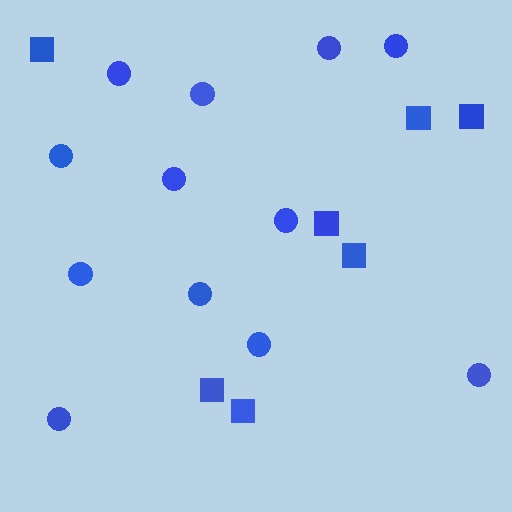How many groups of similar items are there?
There are 2 groups: one group of circles (12) and one group of squares (7).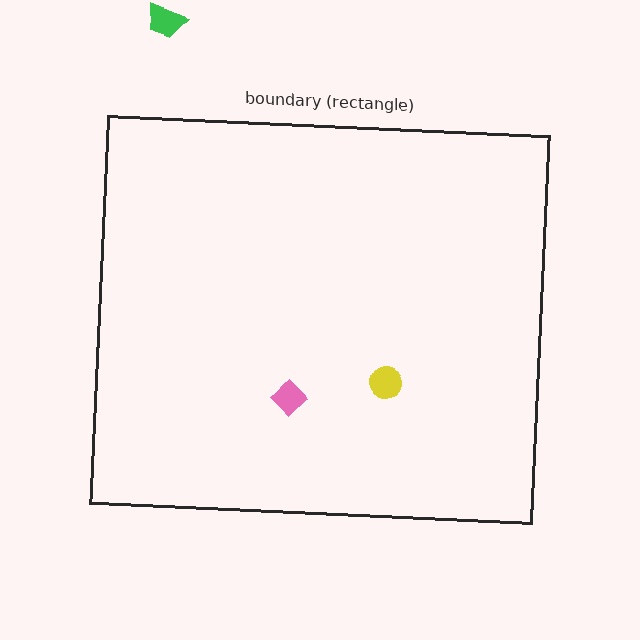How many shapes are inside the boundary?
2 inside, 1 outside.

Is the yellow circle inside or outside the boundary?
Inside.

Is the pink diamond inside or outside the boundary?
Inside.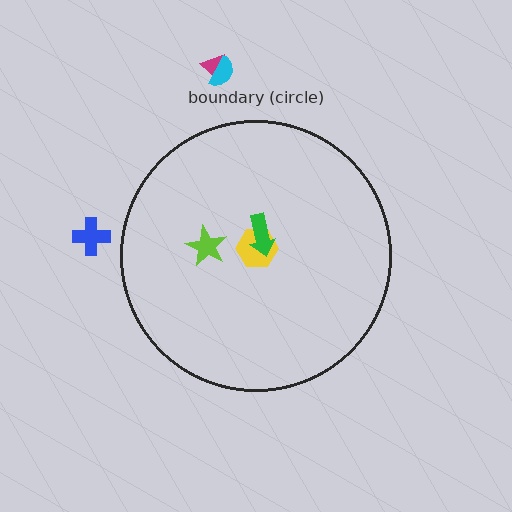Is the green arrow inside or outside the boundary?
Inside.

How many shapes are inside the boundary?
3 inside, 3 outside.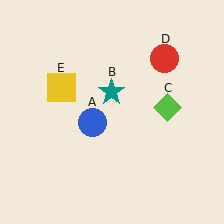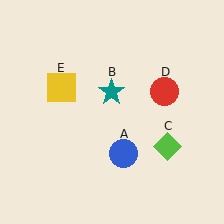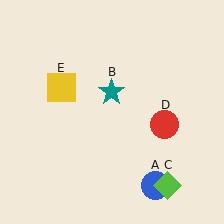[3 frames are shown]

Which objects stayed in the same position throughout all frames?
Teal star (object B) and yellow square (object E) remained stationary.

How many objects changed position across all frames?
3 objects changed position: blue circle (object A), lime diamond (object C), red circle (object D).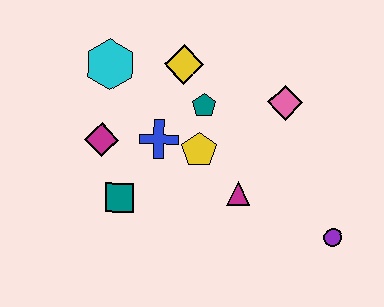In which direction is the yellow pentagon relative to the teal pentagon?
The yellow pentagon is below the teal pentagon.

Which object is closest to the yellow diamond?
The teal pentagon is closest to the yellow diamond.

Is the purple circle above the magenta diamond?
No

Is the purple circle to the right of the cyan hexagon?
Yes